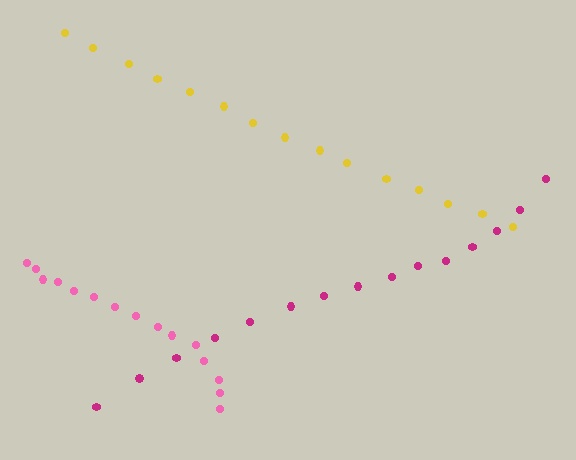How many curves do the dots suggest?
There are 3 distinct paths.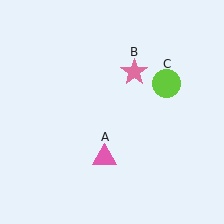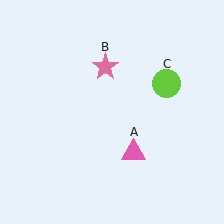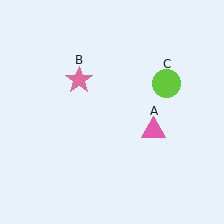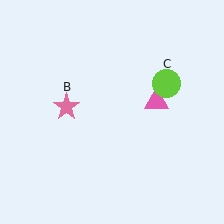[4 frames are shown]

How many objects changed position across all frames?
2 objects changed position: pink triangle (object A), pink star (object B).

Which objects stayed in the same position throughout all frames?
Lime circle (object C) remained stationary.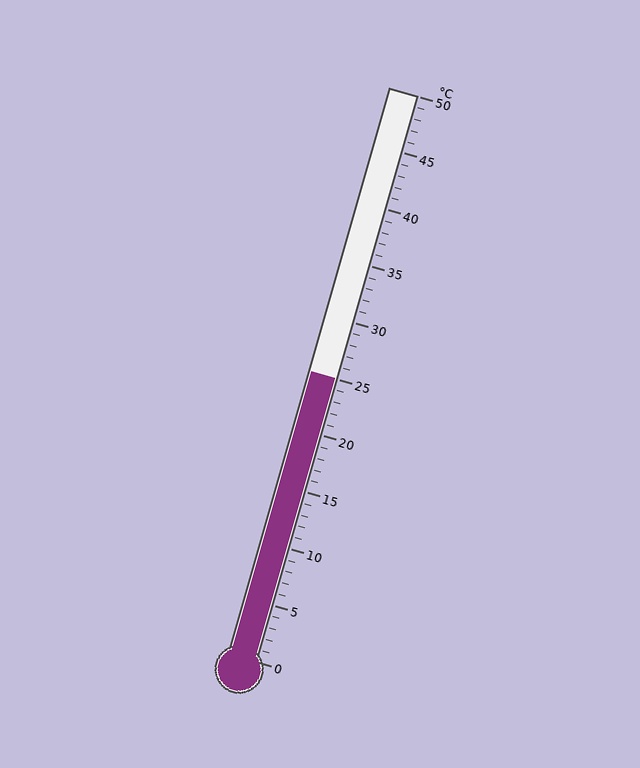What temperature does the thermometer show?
The thermometer shows approximately 25°C.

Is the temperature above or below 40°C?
The temperature is below 40°C.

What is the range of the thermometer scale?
The thermometer scale ranges from 0°C to 50°C.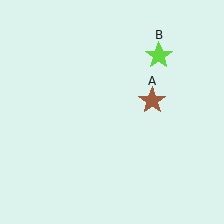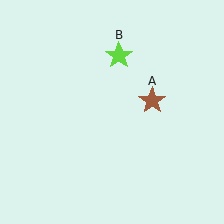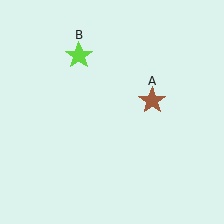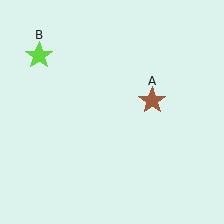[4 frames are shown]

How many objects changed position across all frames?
1 object changed position: lime star (object B).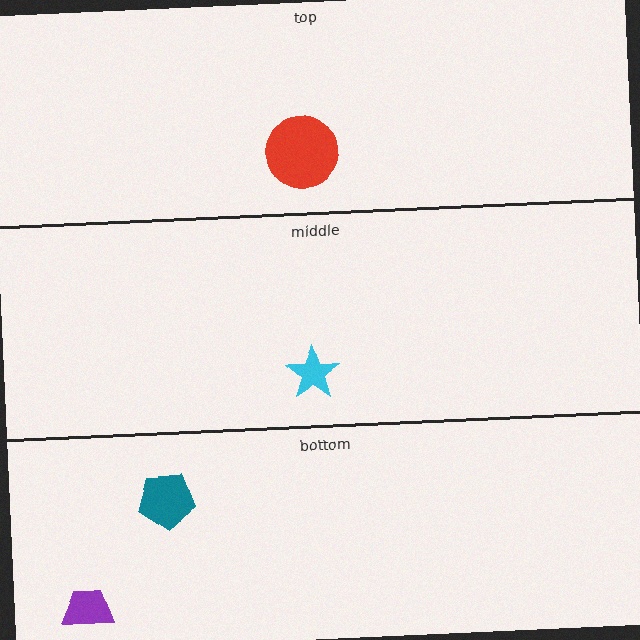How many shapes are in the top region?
1.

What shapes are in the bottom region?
The purple trapezoid, the teal pentagon.